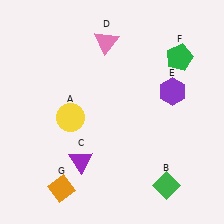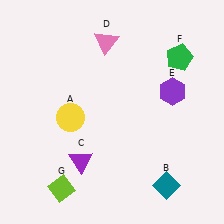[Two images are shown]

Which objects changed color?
B changed from green to teal. G changed from orange to lime.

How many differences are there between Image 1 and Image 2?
There are 2 differences between the two images.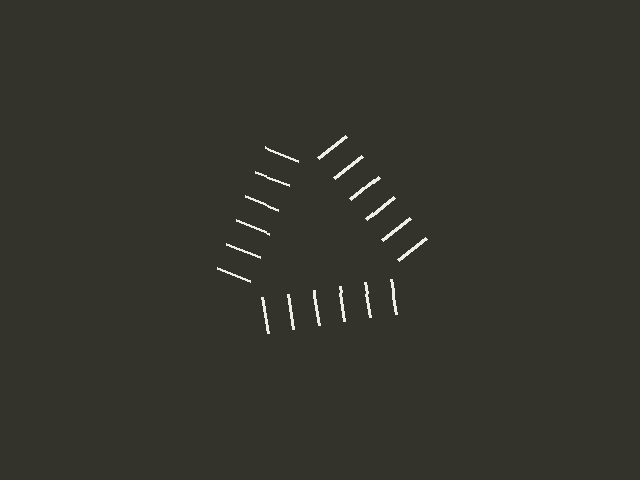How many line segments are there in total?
18 — 6 along each of the 3 edges.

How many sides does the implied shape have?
3 sides — the line-ends trace a triangle.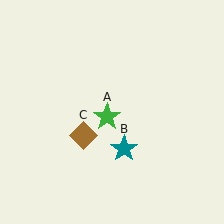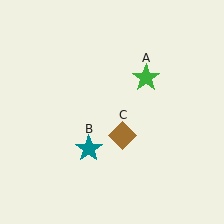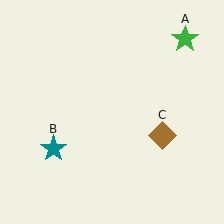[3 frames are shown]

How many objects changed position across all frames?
3 objects changed position: green star (object A), teal star (object B), brown diamond (object C).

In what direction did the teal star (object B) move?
The teal star (object B) moved left.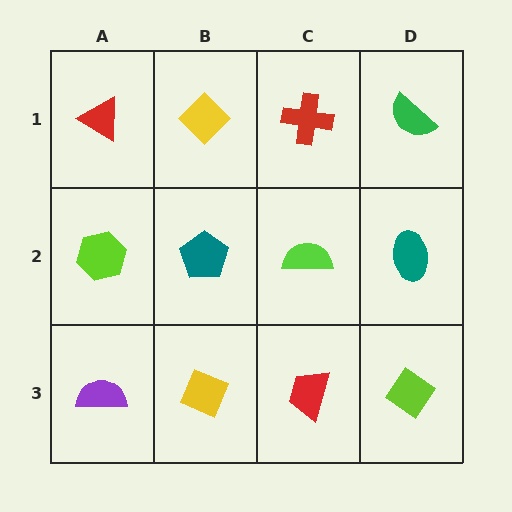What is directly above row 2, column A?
A red triangle.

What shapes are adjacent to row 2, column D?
A green semicircle (row 1, column D), a lime diamond (row 3, column D), a lime semicircle (row 2, column C).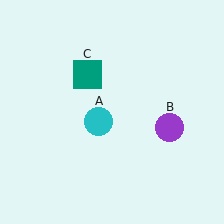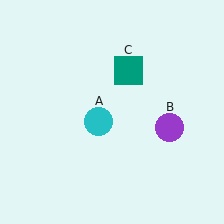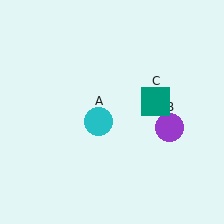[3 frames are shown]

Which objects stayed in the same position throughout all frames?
Cyan circle (object A) and purple circle (object B) remained stationary.